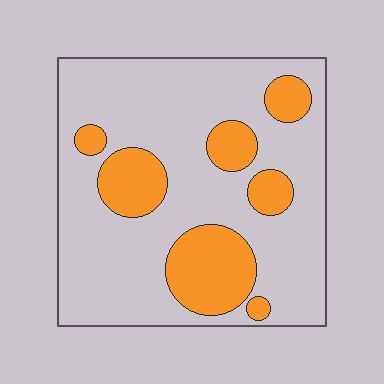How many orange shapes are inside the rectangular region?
7.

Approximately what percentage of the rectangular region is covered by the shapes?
Approximately 25%.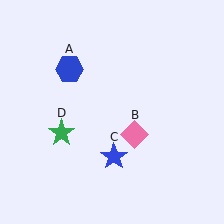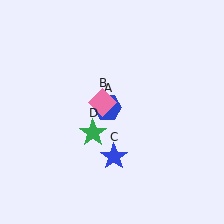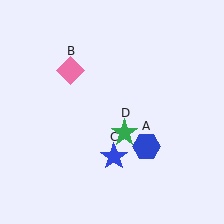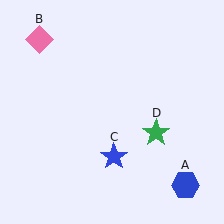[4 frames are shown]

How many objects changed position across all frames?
3 objects changed position: blue hexagon (object A), pink diamond (object B), green star (object D).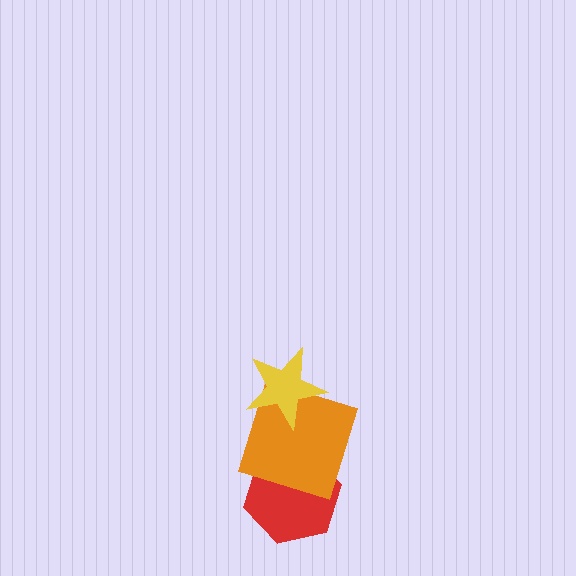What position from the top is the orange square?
The orange square is 2nd from the top.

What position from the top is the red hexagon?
The red hexagon is 3rd from the top.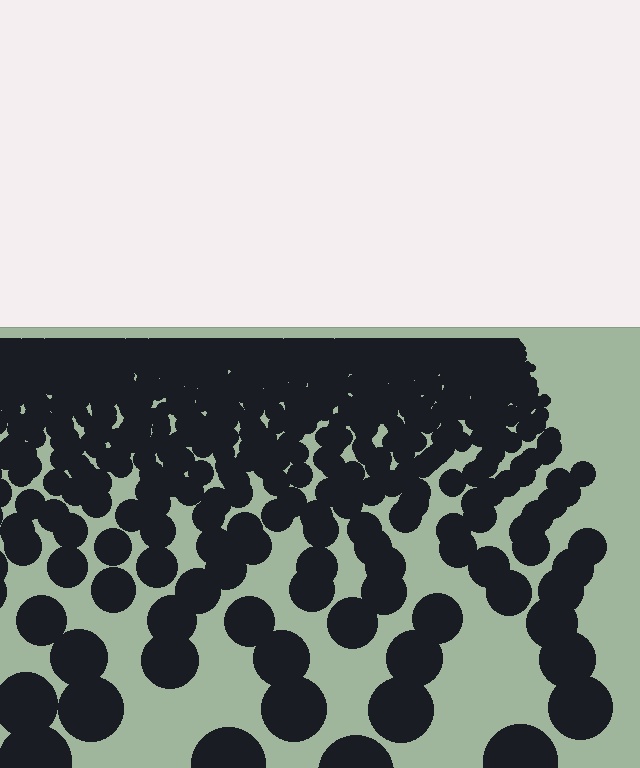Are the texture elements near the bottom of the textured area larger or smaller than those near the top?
Larger. Near the bottom, elements are closer to the viewer and appear at a bigger on-screen size.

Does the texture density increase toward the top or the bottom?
Density increases toward the top.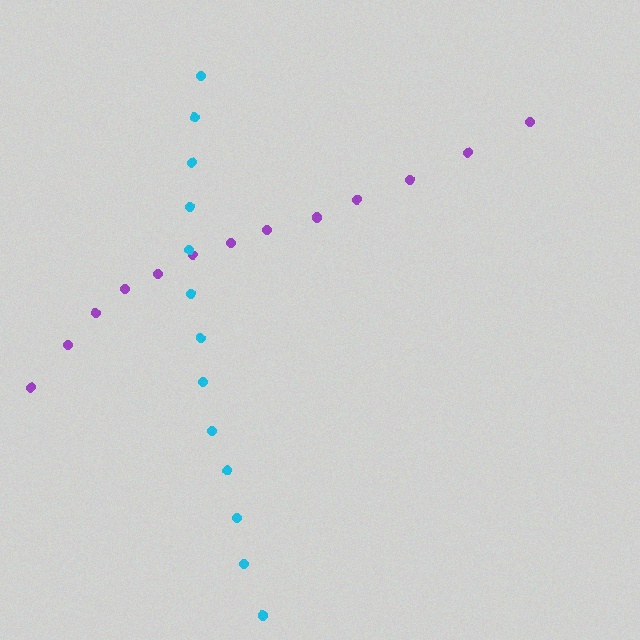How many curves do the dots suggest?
There are 2 distinct paths.